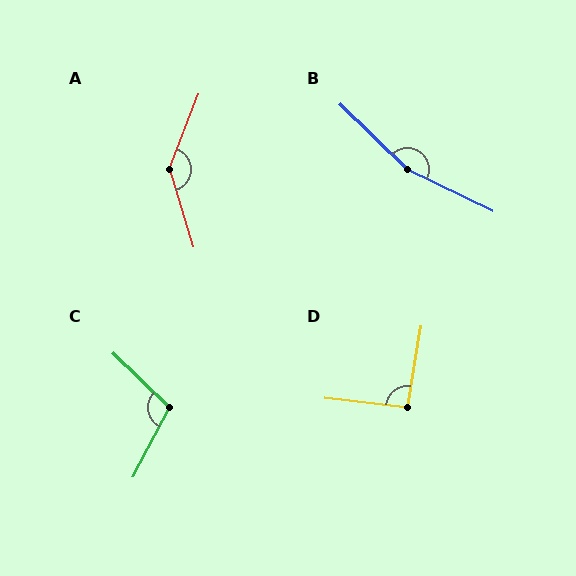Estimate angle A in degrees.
Approximately 142 degrees.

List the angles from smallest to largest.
D (92°), C (106°), A (142°), B (162°).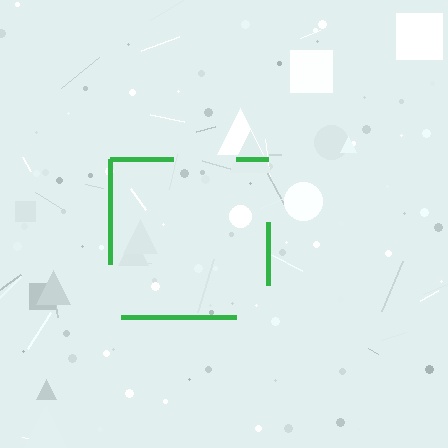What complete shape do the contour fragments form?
The contour fragments form a square.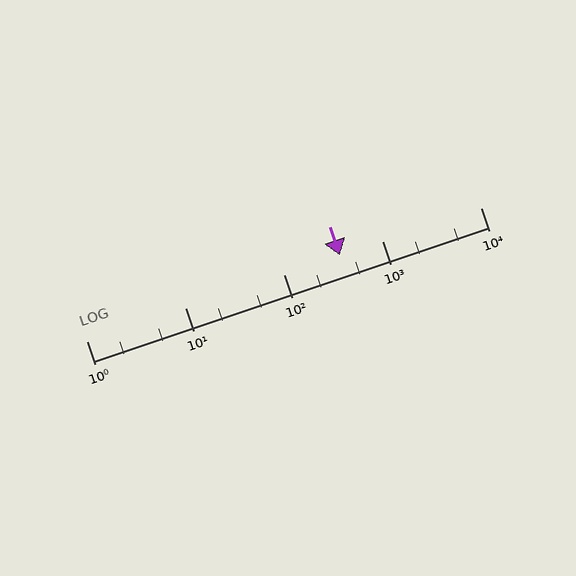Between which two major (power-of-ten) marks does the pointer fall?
The pointer is between 100 and 1000.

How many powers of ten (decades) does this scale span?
The scale spans 4 decades, from 1 to 10000.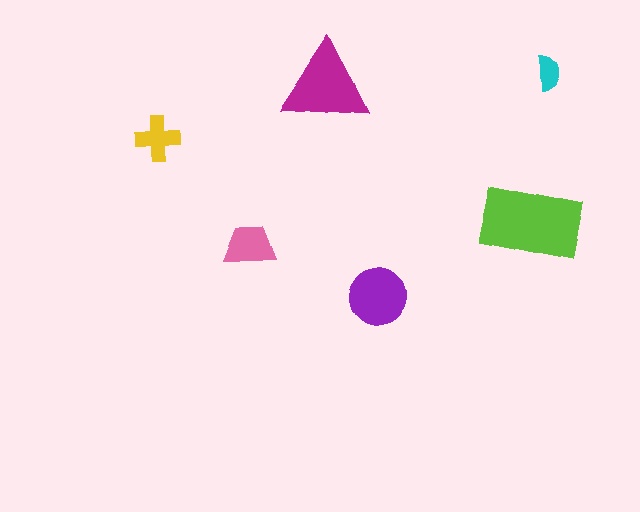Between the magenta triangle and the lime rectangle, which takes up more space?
The lime rectangle.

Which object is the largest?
The lime rectangle.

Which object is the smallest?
The cyan semicircle.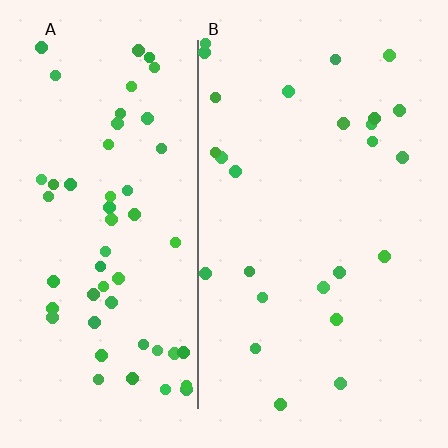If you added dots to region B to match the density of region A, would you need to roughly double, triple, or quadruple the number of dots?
Approximately double.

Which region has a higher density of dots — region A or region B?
A (the left).